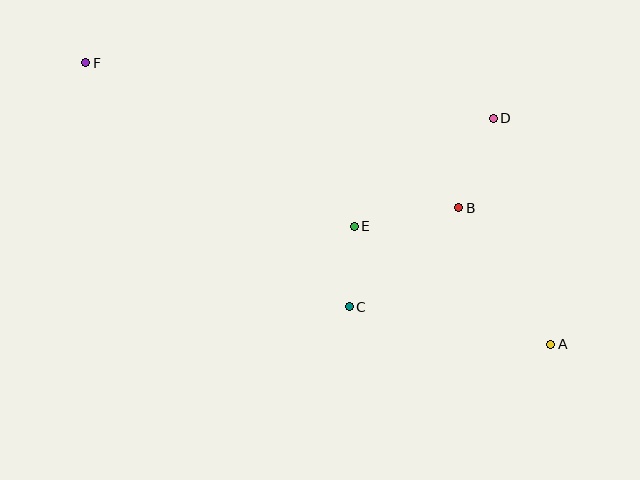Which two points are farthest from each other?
Points A and F are farthest from each other.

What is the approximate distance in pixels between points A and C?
The distance between A and C is approximately 205 pixels.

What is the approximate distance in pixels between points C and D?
The distance between C and D is approximately 237 pixels.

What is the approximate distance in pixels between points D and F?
The distance between D and F is approximately 411 pixels.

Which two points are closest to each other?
Points C and E are closest to each other.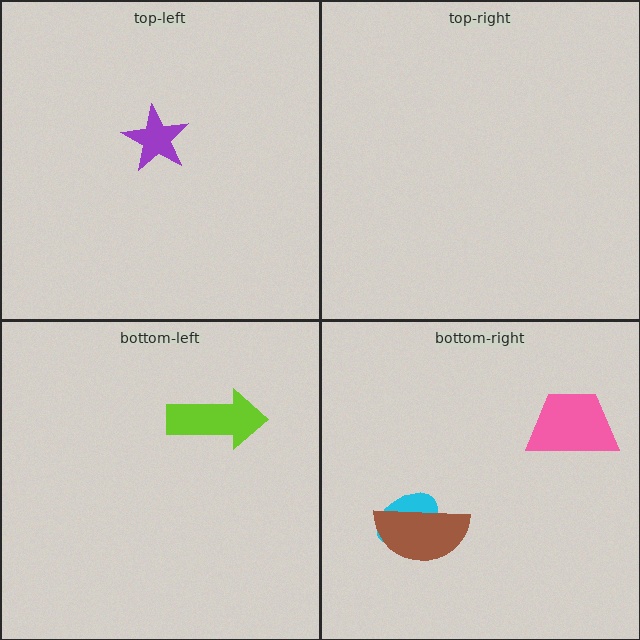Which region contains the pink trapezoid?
The bottom-right region.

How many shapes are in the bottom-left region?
1.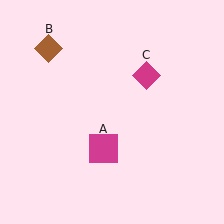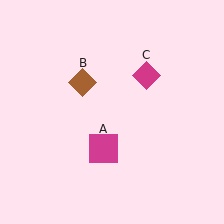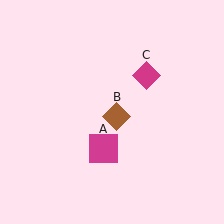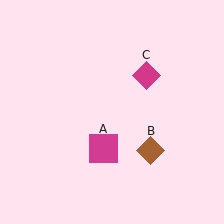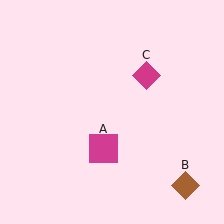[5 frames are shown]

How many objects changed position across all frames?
1 object changed position: brown diamond (object B).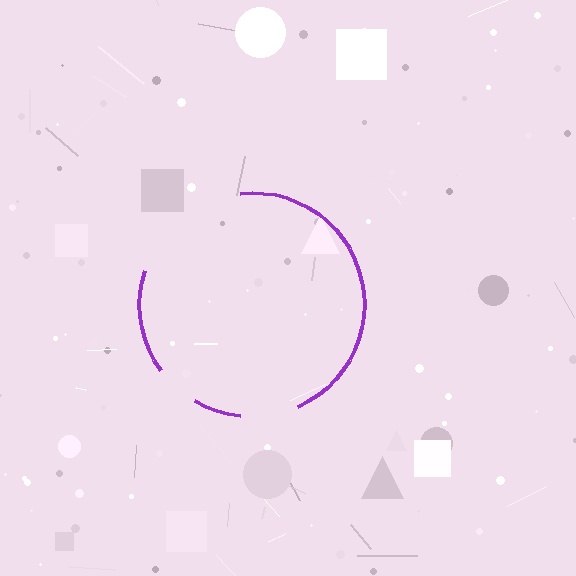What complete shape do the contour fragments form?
The contour fragments form a circle.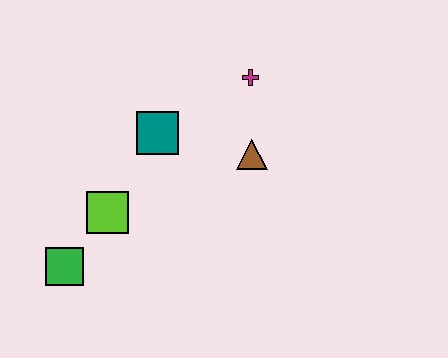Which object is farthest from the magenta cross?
The green square is farthest from the magenta cross.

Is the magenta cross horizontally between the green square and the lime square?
No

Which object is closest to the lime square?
The green square is closest to the lime square.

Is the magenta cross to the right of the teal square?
Yes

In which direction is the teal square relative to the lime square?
The teal square is above the lime square.